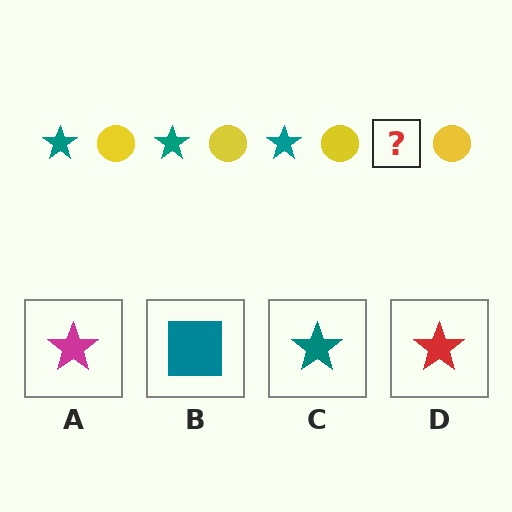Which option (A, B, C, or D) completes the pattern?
C.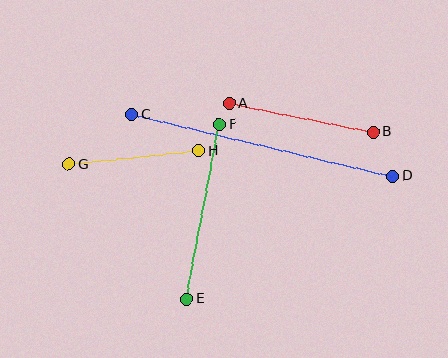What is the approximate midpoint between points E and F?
The midpoint is at approximately (203, 212) pixels.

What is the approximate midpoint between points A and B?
The midpoint is at approximately (301, 118) pixels.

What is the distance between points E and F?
The distance is approximately 178 pixels.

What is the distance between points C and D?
The distance is approximately 268 pixels.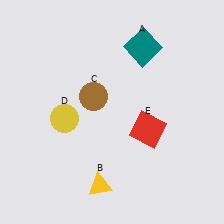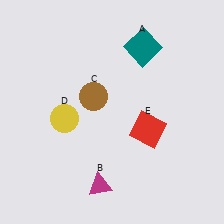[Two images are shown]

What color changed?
The triangle (B) changed from yellow in Image 1 to magenta in Image 2.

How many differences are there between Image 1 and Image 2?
There is 1 difference between the two images.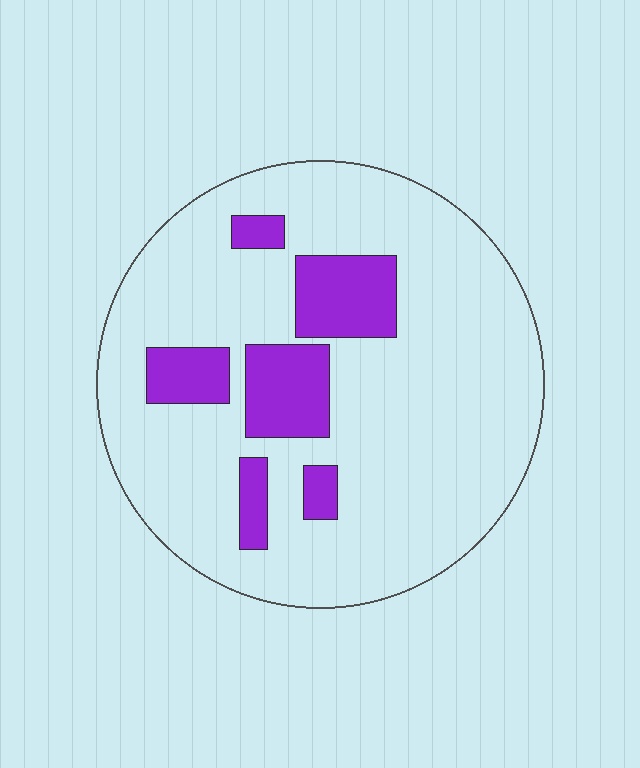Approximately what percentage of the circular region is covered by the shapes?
Approximately 20%.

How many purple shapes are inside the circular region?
6.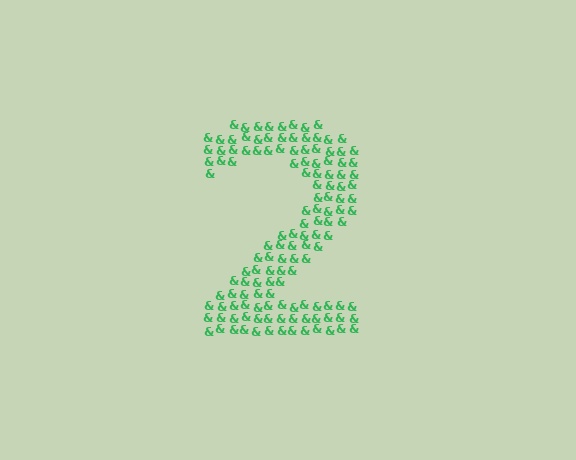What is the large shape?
The large shape is the digit 2.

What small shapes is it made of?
It is made of small ampersands.